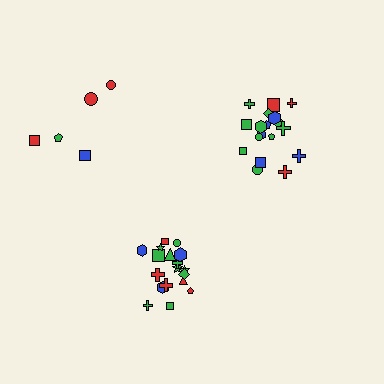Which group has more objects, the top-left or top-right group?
The top-right group.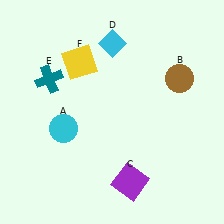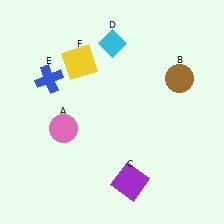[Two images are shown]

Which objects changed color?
A changed from cyan to pink. E changed from teal to blue.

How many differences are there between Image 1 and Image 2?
There are 2 differences between the two images.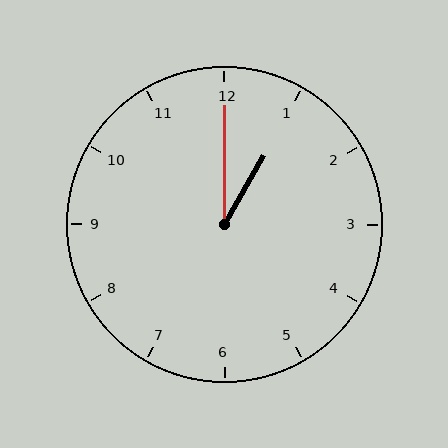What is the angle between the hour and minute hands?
Approximately 30 degrees.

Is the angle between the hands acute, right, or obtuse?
It is acute.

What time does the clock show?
1:00.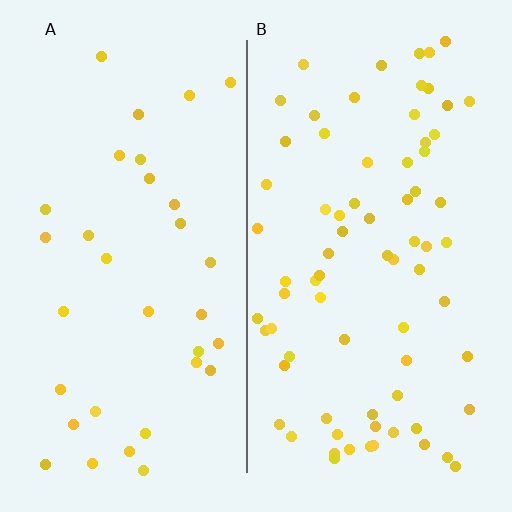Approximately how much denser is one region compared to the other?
Approximately 2.2× — region B over region A.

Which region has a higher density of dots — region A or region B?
B (the right).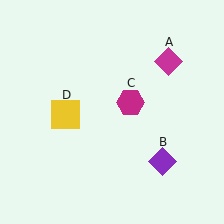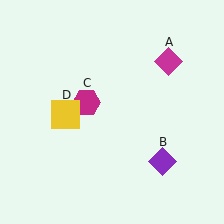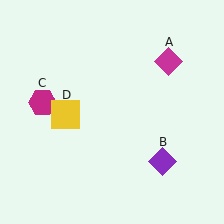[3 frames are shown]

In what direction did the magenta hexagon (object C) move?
The magenta hexagon (object C) moved left.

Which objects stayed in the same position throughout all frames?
Magenta diamond (object A) and purple diamond (object B) and yellow square (object D) remained stationary.